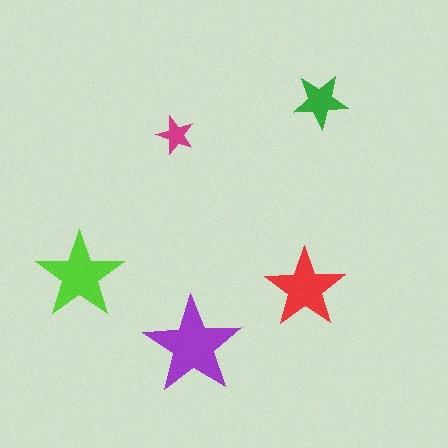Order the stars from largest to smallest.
the purple one, the lime one, the red one, the green one, the magenta one.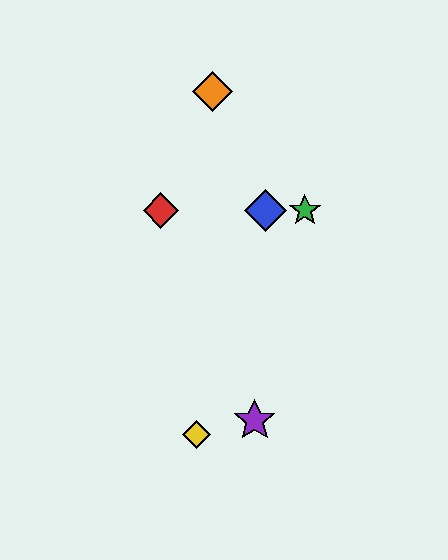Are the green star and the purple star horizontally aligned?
No, the green star is at y≈210 and the purple star is at y≈420.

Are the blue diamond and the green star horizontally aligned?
Yes, both are at y≈210.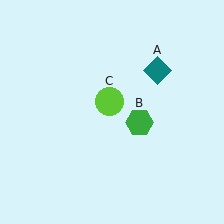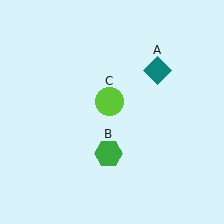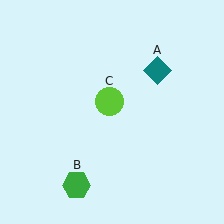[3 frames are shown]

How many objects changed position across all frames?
1 object changed position: green hexagon (object B).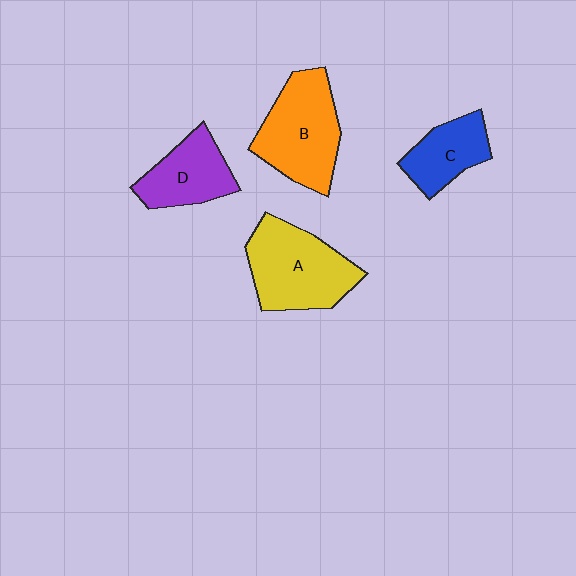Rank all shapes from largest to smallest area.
From largest to smallest: A (yellow), B (orange), D (purple), C (blue).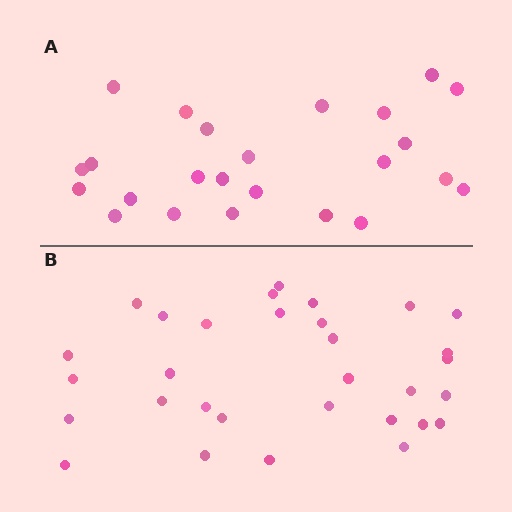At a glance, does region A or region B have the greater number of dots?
Region B (the bottom region) has more dots.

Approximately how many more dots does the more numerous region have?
Region B has roughly 8 or so more dots than region A.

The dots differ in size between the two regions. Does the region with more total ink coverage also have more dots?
No. Region A has more total ink coverage because its dots are larger, but region B actually contains more individual dots. Total area can be misleading — the number of items is what matters here.